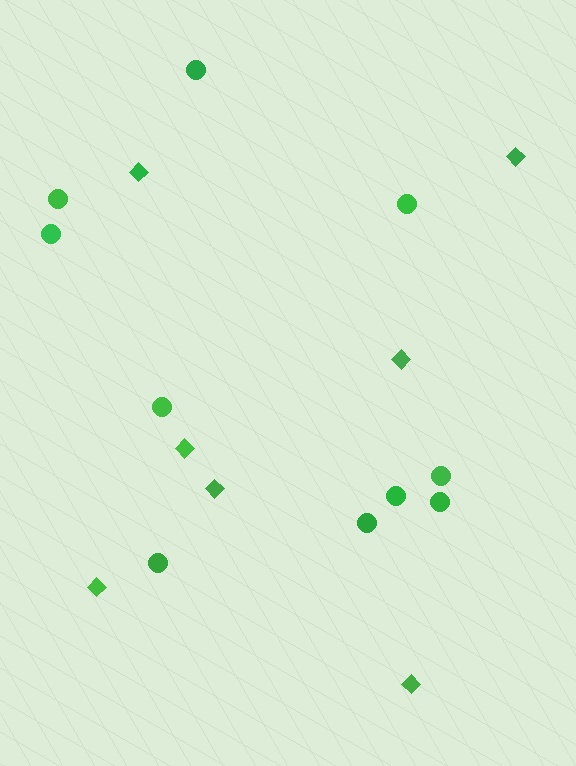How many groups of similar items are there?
There are 2 groups: one group of circles (10) and one group of diamonds (7).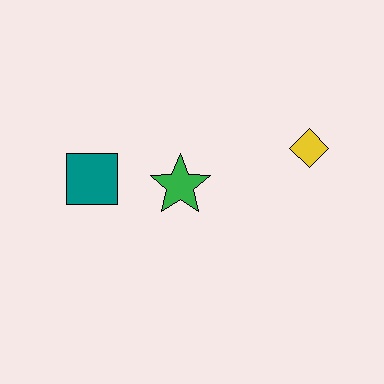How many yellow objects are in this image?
There is 1 yellow object.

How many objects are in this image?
There are 3 objects.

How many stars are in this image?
There is 1 star.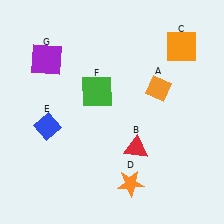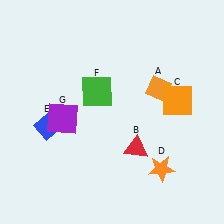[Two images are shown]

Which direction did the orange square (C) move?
The orange square (C) moved down.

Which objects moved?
The objects that moved are: the orange square (C), the orange star (D), the purple square (G).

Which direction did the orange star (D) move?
The orange star (D) moved right.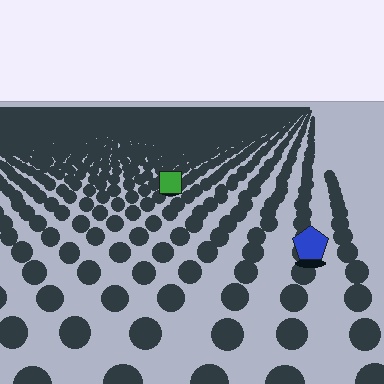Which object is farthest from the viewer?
The green square is farthest from the viewer. It appears smaller and the ground texture around it is denser.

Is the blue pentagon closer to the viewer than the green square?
Yes. The blue pentagon is closer — you can tell from the texture gradient: the ground texture is coarser near it.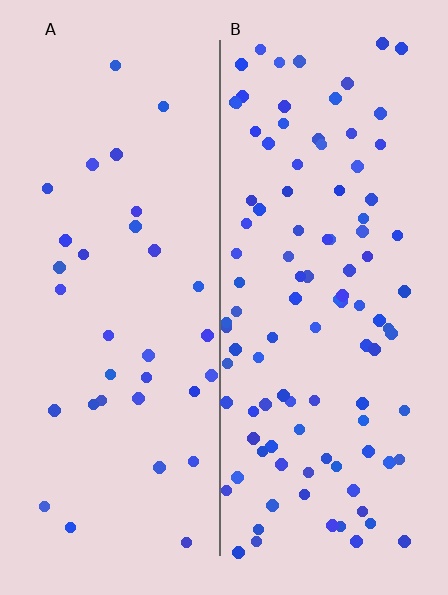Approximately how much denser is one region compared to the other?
Approximately 3.1× — region B over region A.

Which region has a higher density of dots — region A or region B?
B (the right).